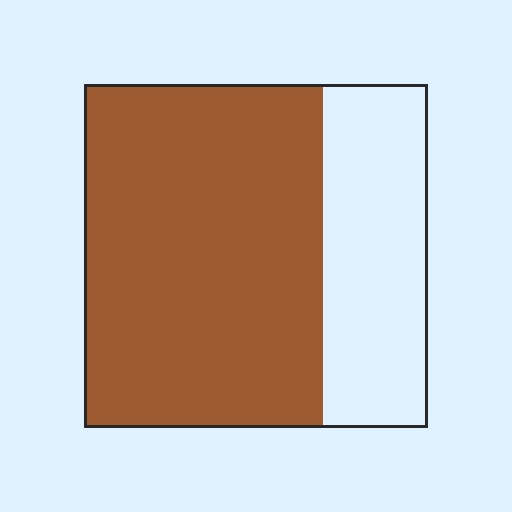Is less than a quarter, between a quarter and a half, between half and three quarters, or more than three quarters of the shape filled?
Between half and three quarters.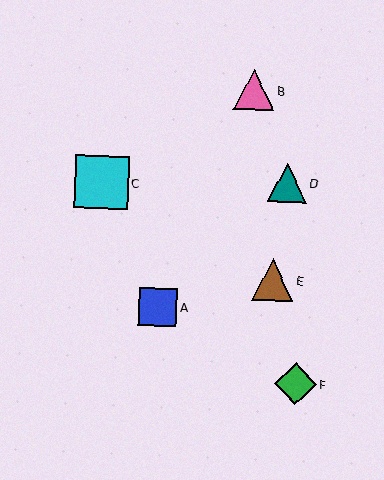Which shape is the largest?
The cyan square (labeled C) is the largest.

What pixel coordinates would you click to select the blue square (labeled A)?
Click at (158, 307) to select the blue square A.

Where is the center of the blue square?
The center of the blue square is at (158, 307).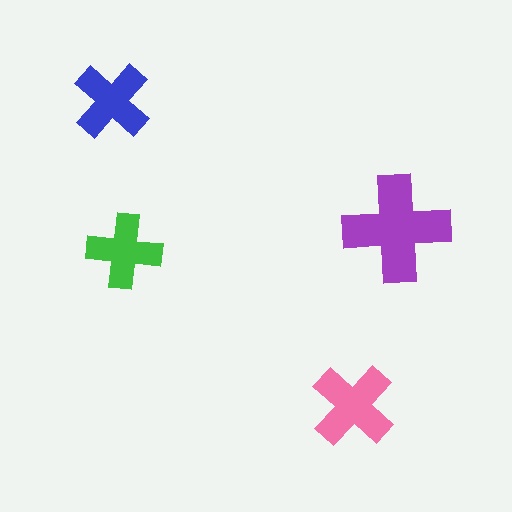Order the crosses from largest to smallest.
the purple one, the pink one, the blue one, the green one.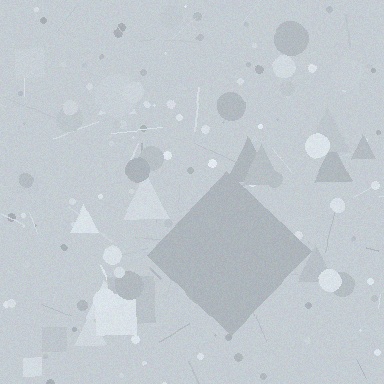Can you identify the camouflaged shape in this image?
The camouflaged shape is a diamond.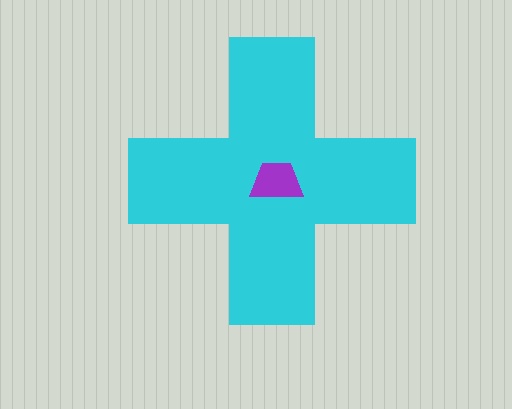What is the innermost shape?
The purple trapezoid.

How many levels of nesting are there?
2.